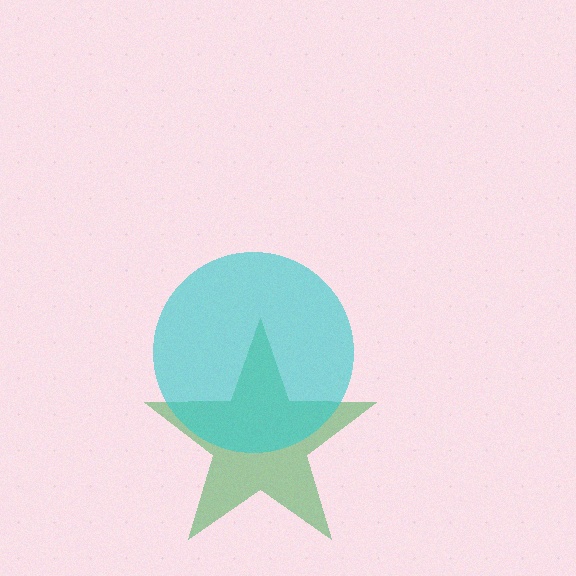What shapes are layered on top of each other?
The layered shapes are: a green star, a cyan circle.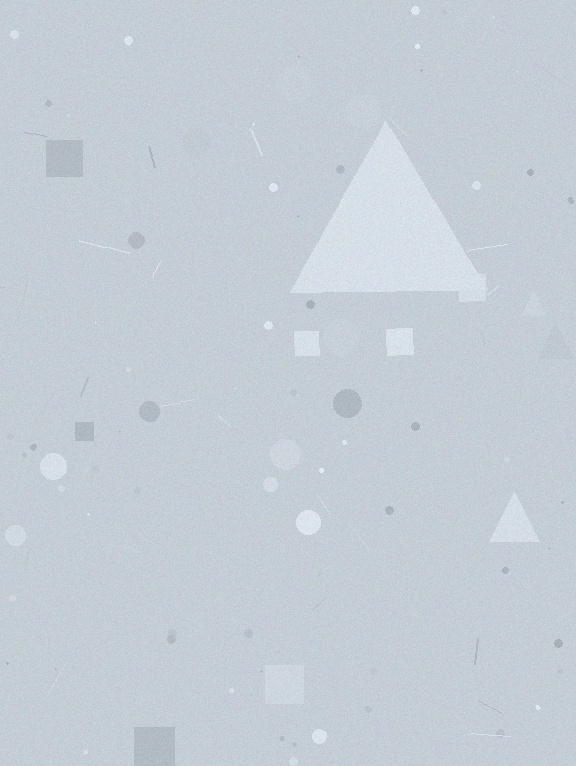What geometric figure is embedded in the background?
A triangle is embedded in the background.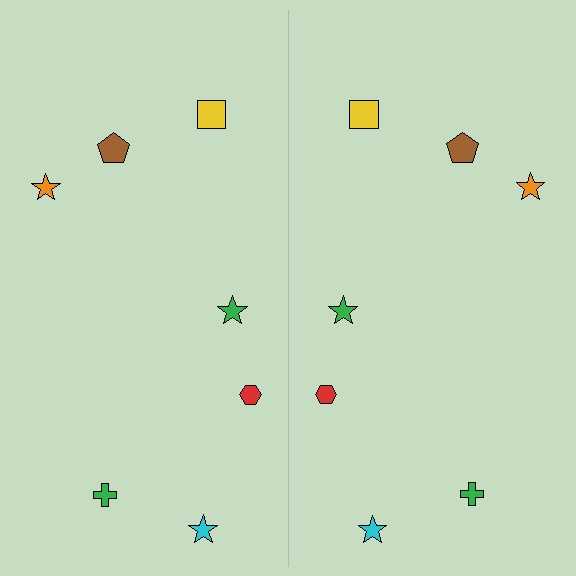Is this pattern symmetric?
Yes, this pattern has bilateral (reflection) symmetry.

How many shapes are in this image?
There are 14 shapes in this image.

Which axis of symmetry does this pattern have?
The pattern has a vertical axis of symmetry running through the center of the image.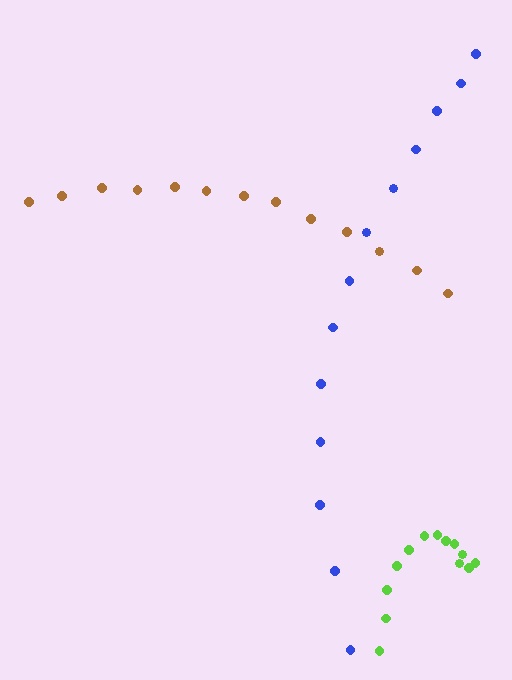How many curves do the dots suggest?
There are 3 distinct paths.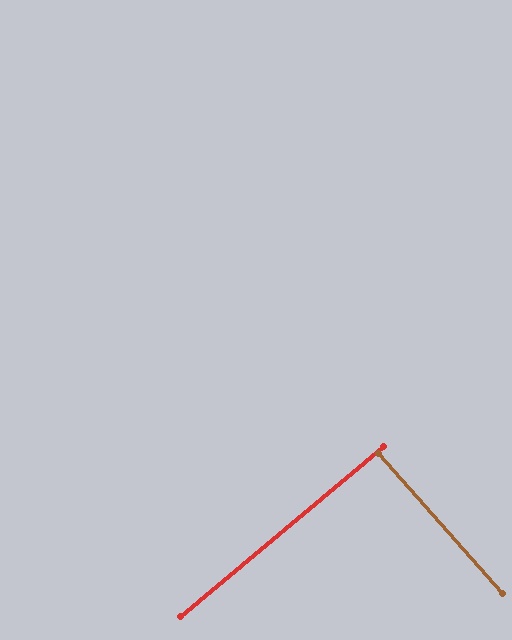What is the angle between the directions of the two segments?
Approximately 88 degrees.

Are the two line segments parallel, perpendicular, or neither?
Perpendicular — they meet at approximately 88°.